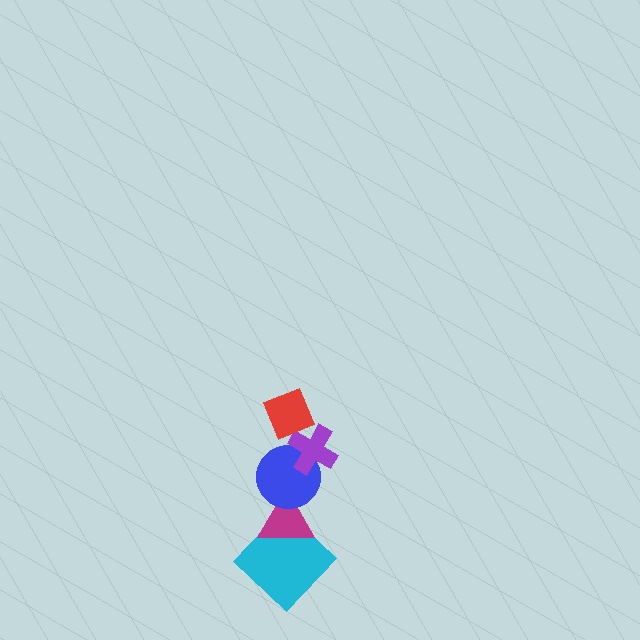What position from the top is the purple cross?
The purple cross is 2nd from the top.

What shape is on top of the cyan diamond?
The magenta triangle is on top of the cyan diamond.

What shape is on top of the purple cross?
The red diamond is on top of the purple cross.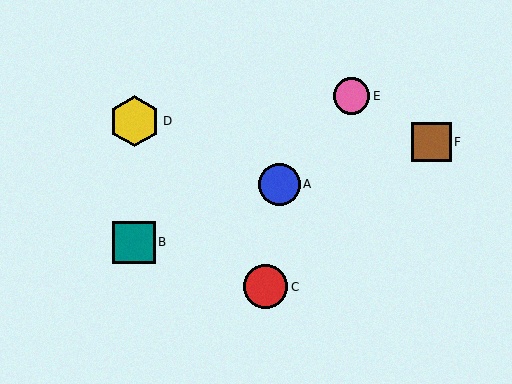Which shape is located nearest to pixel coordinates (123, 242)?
The teal square (labeled B) at (134, 242) is nearest to that location.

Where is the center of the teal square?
The center of the teal square is at (134, 242).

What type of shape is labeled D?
Shape D is a yellow hexagon.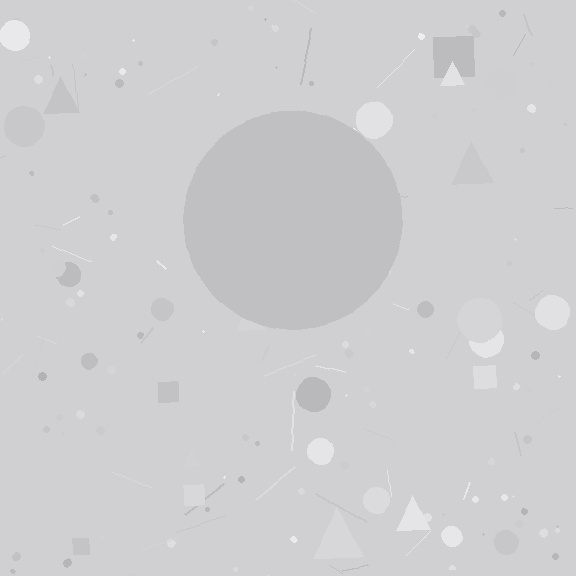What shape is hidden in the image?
A circle is hidden in the image.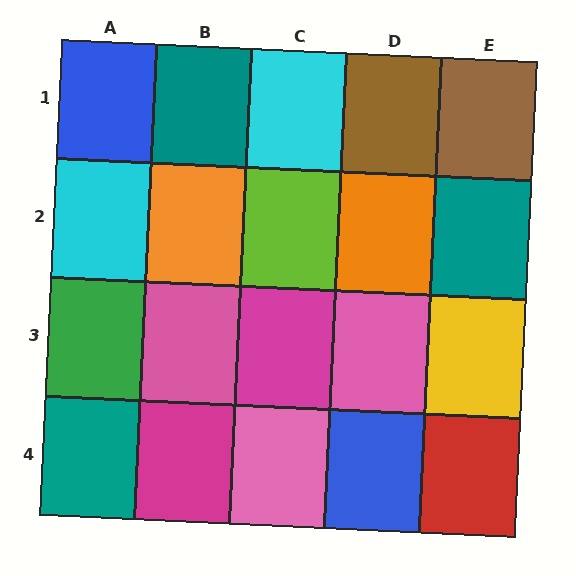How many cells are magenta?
2 cells are magenta.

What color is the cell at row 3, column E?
Yellow.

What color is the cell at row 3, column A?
Green.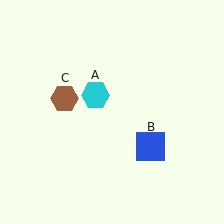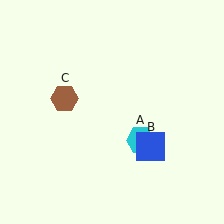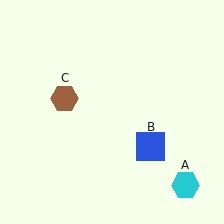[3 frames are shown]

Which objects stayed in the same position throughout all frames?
Blue square (object B) and brown hexagon (object C) remained stationary.